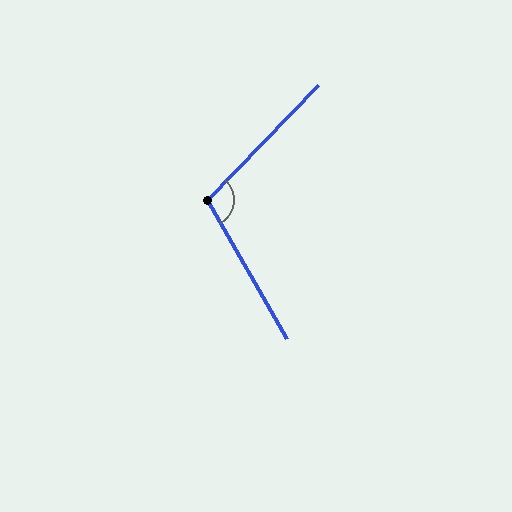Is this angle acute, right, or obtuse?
It is obtuse.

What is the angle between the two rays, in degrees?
Approximately 106 degrees.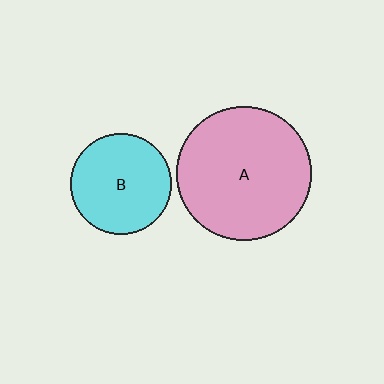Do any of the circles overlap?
No, none of the circles overlap.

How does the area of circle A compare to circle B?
Approximately 1.8 times.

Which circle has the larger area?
Circle A (pink).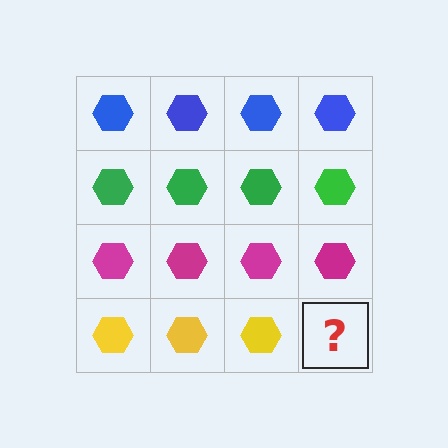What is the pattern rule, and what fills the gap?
The rule is that each row has a consistent color. The gap should be filled with a yellow hexagon.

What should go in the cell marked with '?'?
The missing cell should contain a yellow hexagon.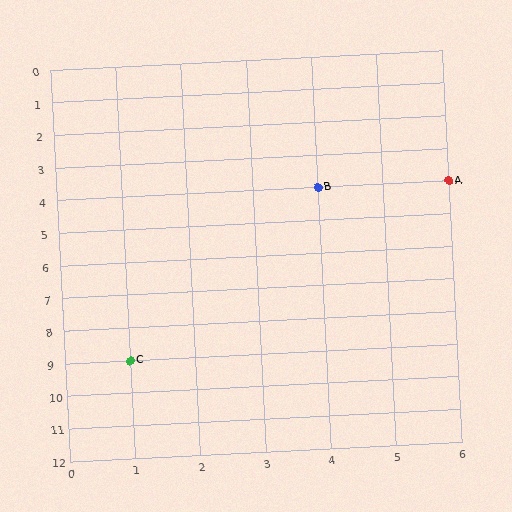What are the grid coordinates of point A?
Point A is at grid coordinates (6, 4).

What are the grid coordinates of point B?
Point B is at grid coordinates (4, 4).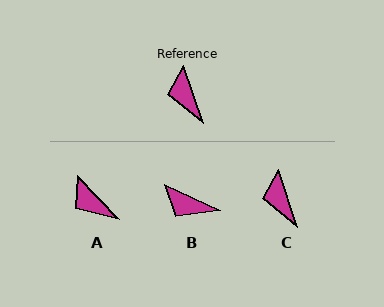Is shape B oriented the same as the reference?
No, it is off by about 47 degrees.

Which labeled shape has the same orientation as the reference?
C.